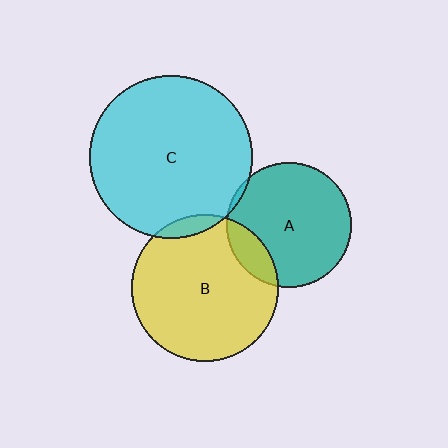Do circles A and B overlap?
Yes.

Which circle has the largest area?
Circle C (cyan).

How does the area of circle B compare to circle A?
Approximately 1.4 times.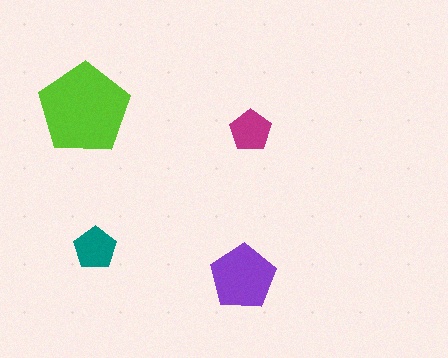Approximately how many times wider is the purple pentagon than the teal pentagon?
About 1.5 times wider.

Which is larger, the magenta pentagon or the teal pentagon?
The teal one.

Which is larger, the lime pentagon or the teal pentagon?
The lime one.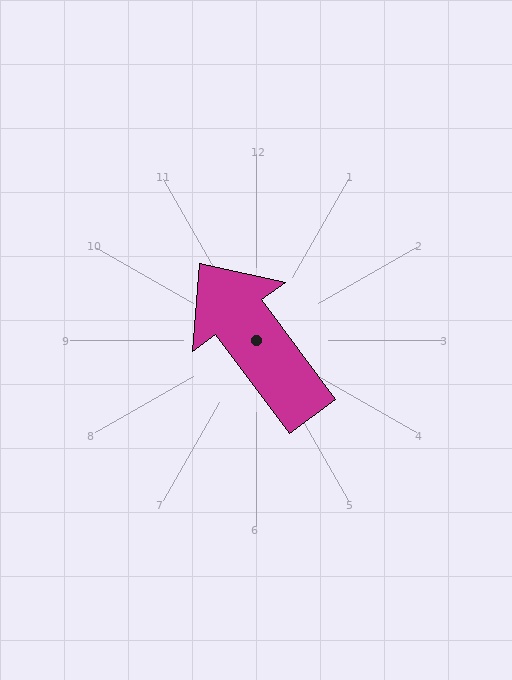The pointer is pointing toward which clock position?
Roughly 11 o'clock.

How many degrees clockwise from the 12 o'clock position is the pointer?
Approximately 323 degrees.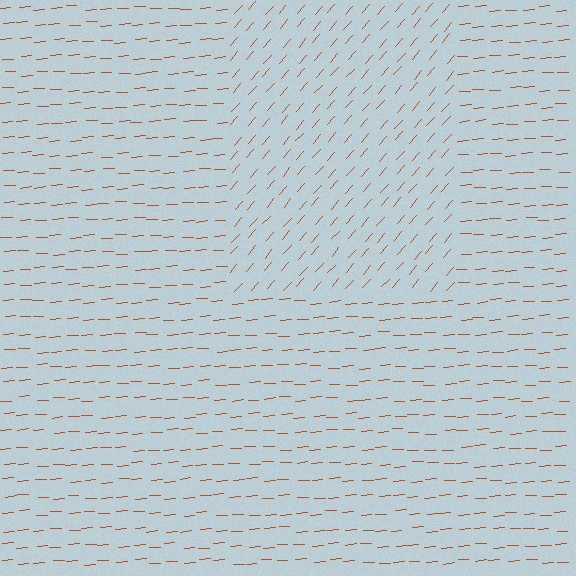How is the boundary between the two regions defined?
The boundary is defined purely by a change in line orientation (approximately 45 degrees difference). All lines are the same color and thickness.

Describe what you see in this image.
The image is filled with small brown line segments. A rectangle region in the image has lines oriented differently from the surrounding lines, creating a visible texture boundary.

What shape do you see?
I see a rectangle.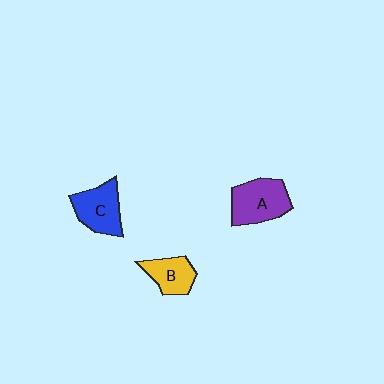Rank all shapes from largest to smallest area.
From largest to smallest: A (purple), C (blue), B (yellow).